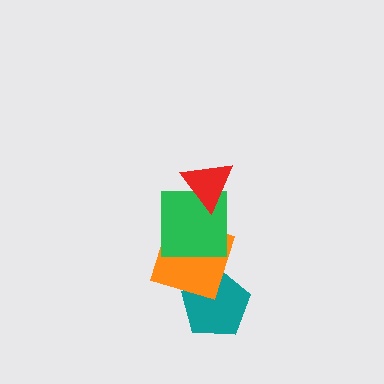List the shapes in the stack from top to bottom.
From top to bottom: the red triangle, the green square, the orange square, the teal pentagon.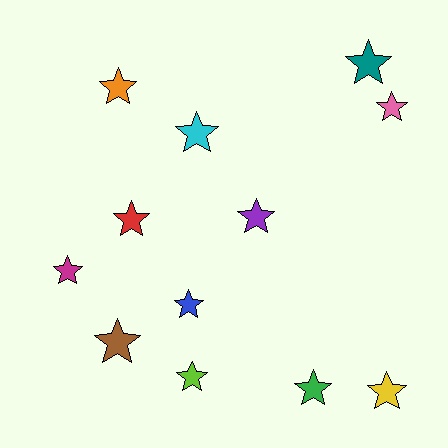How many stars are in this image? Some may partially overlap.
There are 12 stars.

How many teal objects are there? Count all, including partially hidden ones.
There is 1 teal object.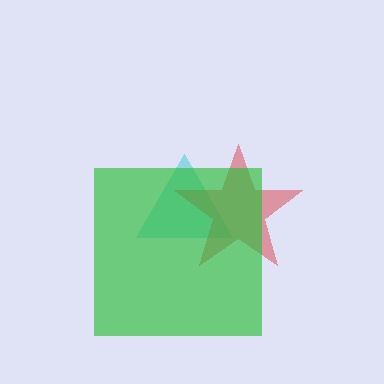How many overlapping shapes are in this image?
There are 3 overlapping shapes in the image.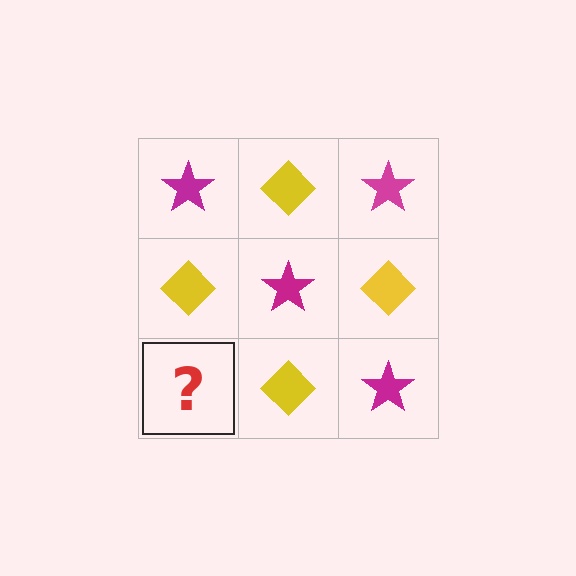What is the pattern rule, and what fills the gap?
The rule is that it alternates magenta star and yellow diamond in a checkerboard pattern. The gap should be filled with a magenta star.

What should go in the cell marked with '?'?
The missing cell should contain a magenta star.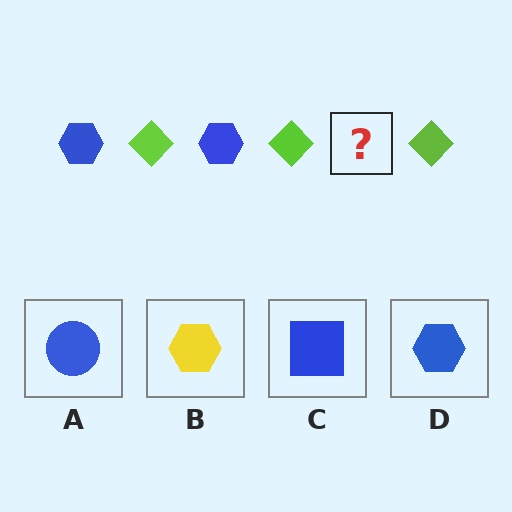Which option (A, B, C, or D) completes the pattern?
D.